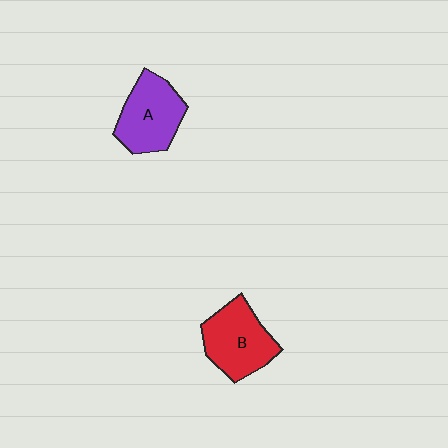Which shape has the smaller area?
Shape A (purple).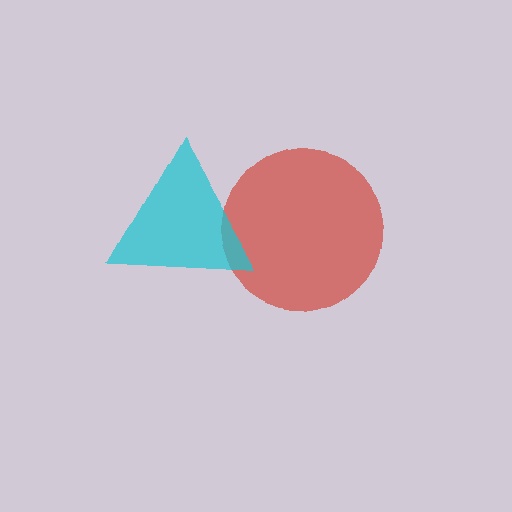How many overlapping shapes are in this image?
There are 2 overlapping shapes in the image.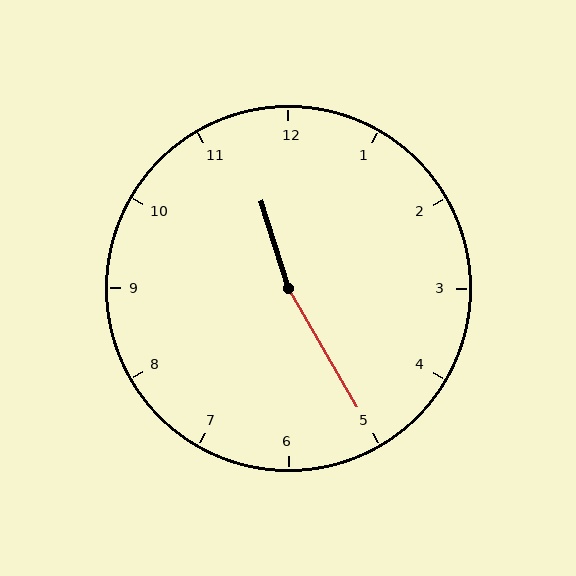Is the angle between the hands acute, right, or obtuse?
It is obtuse.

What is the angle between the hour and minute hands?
Approximately 168 degrees.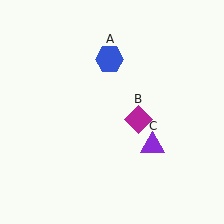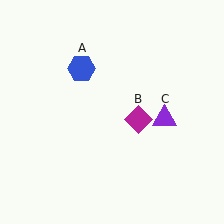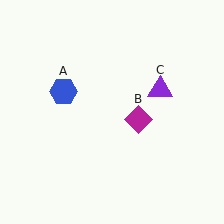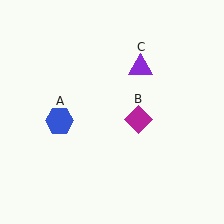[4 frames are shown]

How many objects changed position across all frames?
2 objects changed position: blue hexagon (object A), purple triangle (object C).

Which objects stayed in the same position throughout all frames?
Magenta diamond (object B) remained stationary.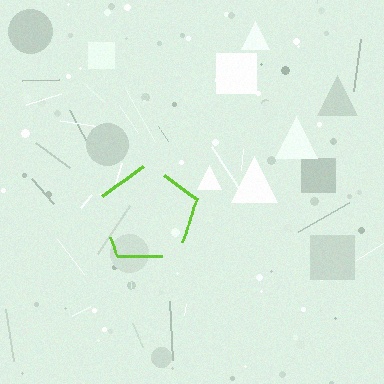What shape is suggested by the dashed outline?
The dashed outline suggests a pentagon.